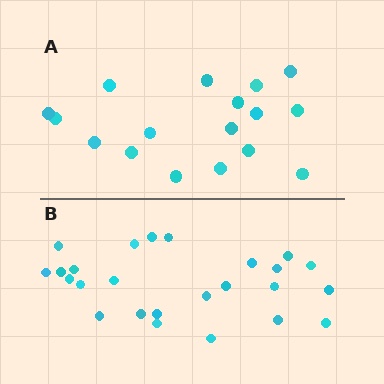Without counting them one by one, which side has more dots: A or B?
Region B (the bottom region) has more dots.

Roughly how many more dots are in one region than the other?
Region B has roughly 8 or so more dots than region A.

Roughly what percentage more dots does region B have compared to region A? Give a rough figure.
About 45% more.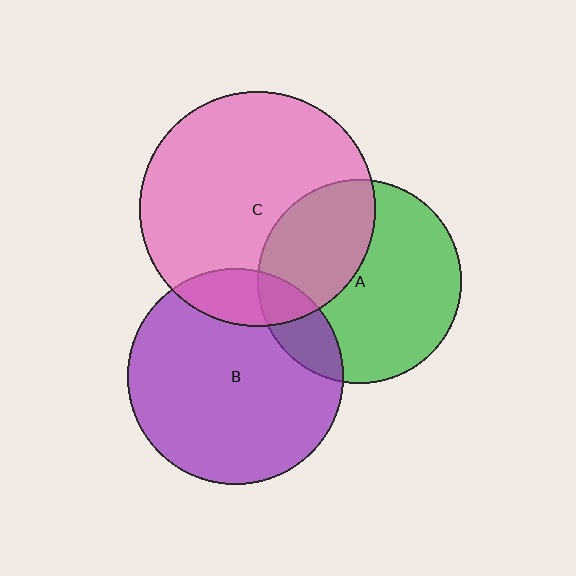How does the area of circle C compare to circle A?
Approximately 1.3 times.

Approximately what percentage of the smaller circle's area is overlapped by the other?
Approximately 15%.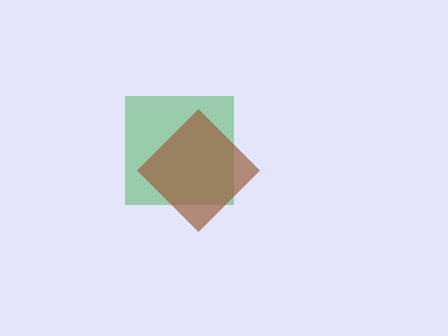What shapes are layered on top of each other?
The layered shapes are: a green square, a brown diamond.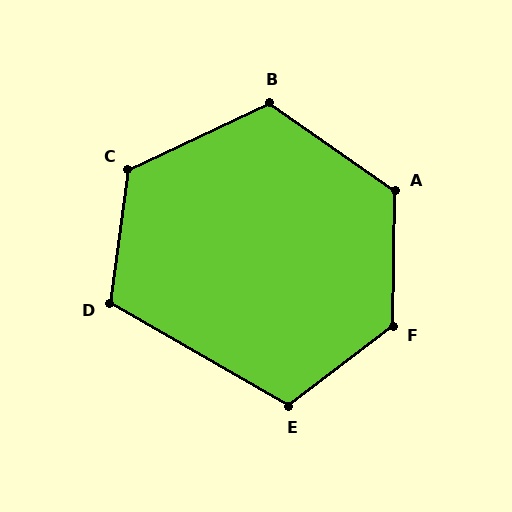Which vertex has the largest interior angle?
F, at approximately 129 degrees.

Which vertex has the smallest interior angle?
D, at approximately 112 degrees.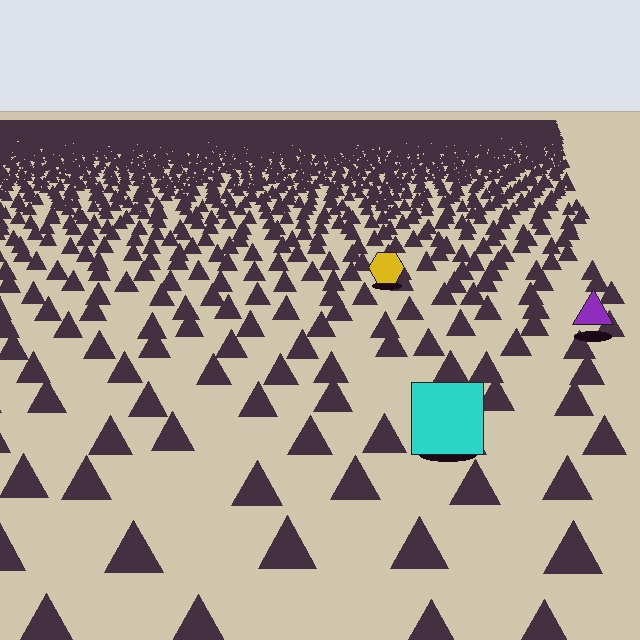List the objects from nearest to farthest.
From nearest to farthest: the cyan square, the purple triangle, the yellow hexagon.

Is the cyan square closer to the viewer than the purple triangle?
Yes. The cyan square is closer — you can tell from the texture gradient: the ground texture is coarser near it.